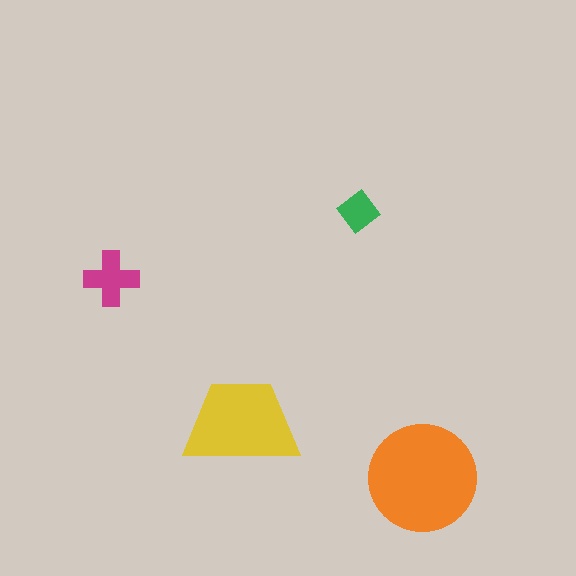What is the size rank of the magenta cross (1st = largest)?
3rd.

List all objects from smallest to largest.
The green diamond, the magenta cross, the yellow trapezoid, the orange circle.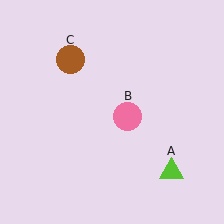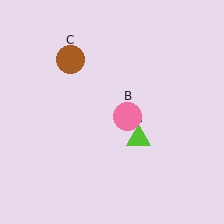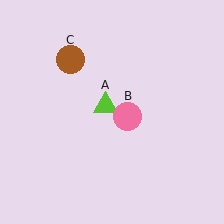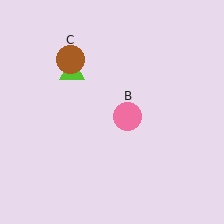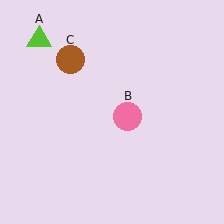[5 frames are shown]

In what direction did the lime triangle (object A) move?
The lime triangle (object A) moved up and to the left.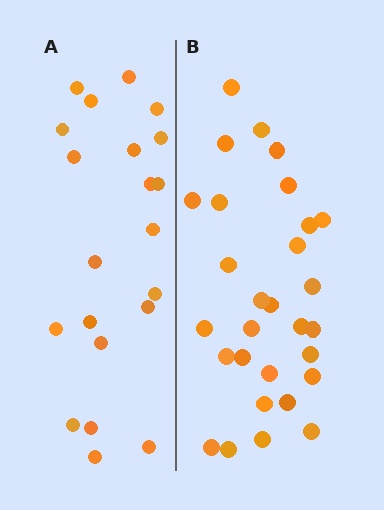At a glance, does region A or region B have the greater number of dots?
Region B (the right region) has more dots.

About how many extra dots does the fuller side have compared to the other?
Region B has roughly 8 or so more dots than region A.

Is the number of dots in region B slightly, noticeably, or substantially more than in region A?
Region B has noticeably more, but not dramatically so. The ratio is roughly 1.4 to 1.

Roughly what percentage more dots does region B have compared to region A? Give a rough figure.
About 40% more.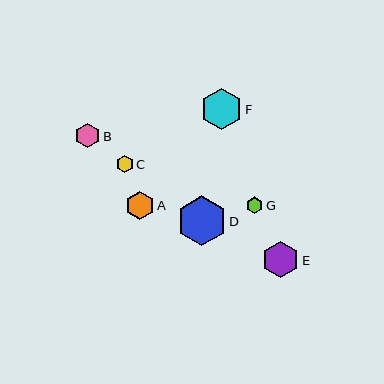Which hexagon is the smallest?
Hexagon G is the smallest with a size of approximately 17 pixels.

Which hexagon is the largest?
Hexagon D is the largest with a size of approximately 50 pixels.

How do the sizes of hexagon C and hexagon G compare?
Hexagon C and hexagon G are approximately the same size.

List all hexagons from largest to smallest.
From largest to smallest: D, F, E, A, B, C, G.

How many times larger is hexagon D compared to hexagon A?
Hexagon D is approximately 1.7 times the size of hexagon A.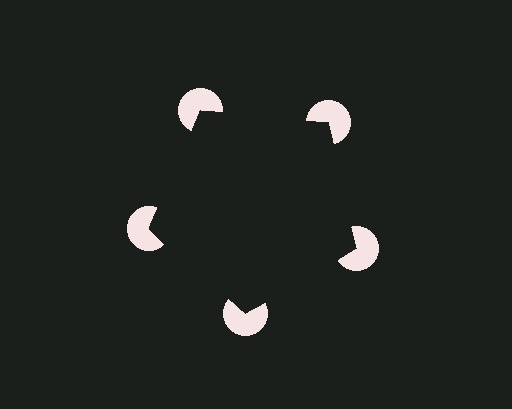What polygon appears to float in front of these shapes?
An illusory pentagon — its edges are inferred from the aligned wedge cuts in the pac-man discs, not physically drawn.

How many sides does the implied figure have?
5 sides.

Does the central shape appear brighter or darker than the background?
It typically appears slightly darker than the background, even though no actual brightness change is drawn.